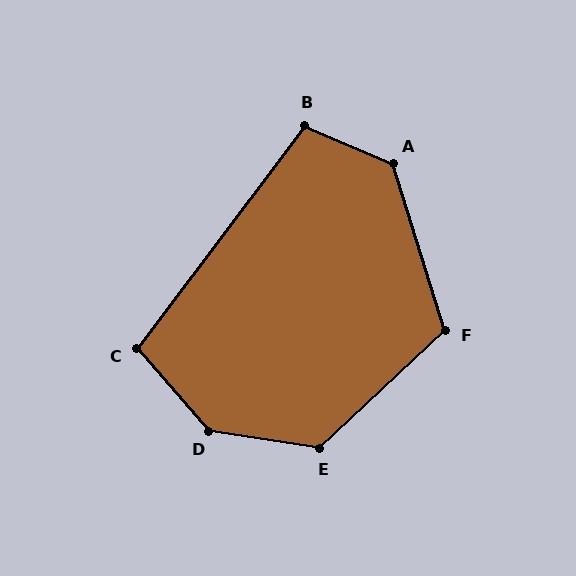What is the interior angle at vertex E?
Approximately 128 degrees (obtuse).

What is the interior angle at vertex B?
Approximately 104 degrees (obtuse).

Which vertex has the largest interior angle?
D, at approximately 140 degrees.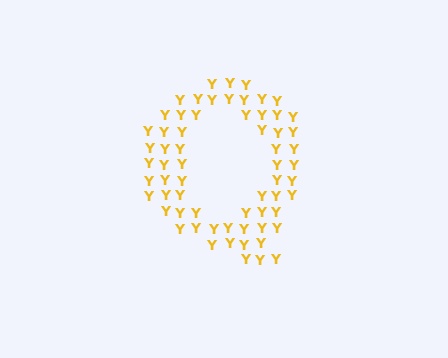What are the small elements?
The small elements are letter Y's.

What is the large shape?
The large shape is the letter Q.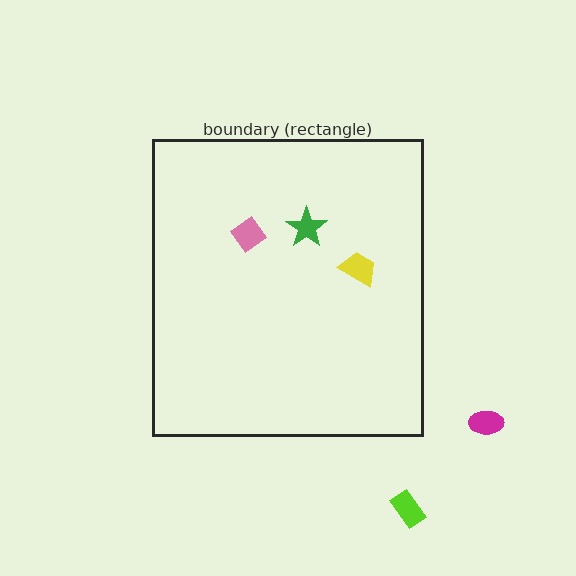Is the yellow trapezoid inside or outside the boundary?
Inside.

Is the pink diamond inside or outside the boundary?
Inside.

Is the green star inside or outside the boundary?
Inside.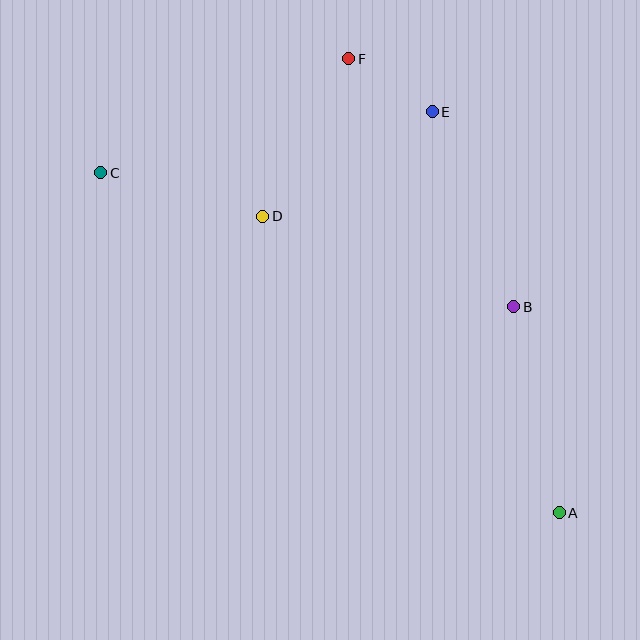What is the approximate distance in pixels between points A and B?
The distance between A and B is approximately 211 pixels.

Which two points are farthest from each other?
Points A and C are farthest from each other.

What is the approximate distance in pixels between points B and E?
The distance between B and E is approximately 212 pixels.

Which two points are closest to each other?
Points E and F are closest to each other.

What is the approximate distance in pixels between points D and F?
The distance between D and F is approximately 180 pixels.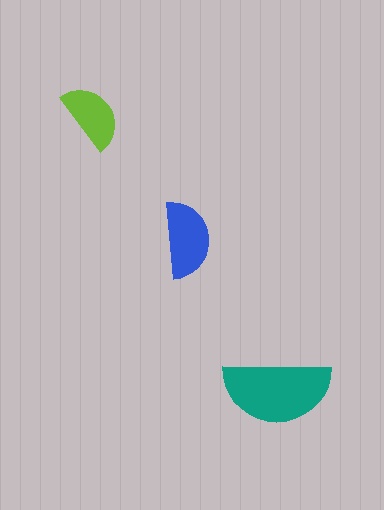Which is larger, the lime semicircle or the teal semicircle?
The teal one.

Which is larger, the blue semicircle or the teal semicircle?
The teal one.